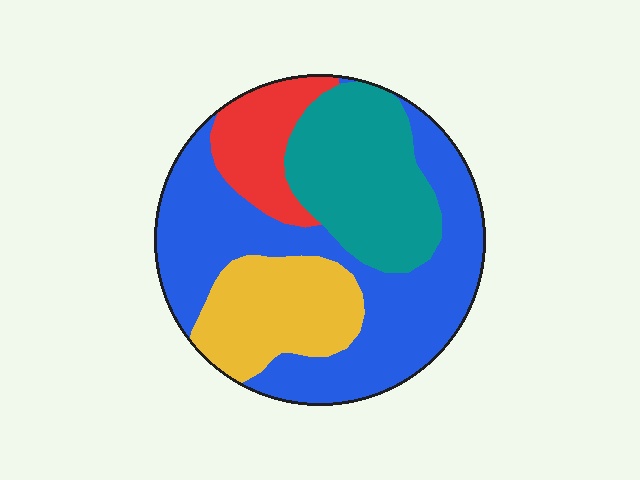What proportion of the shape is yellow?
Yellow takes up less than a quarter of the shape.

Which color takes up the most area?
Blue, at roughly 45%.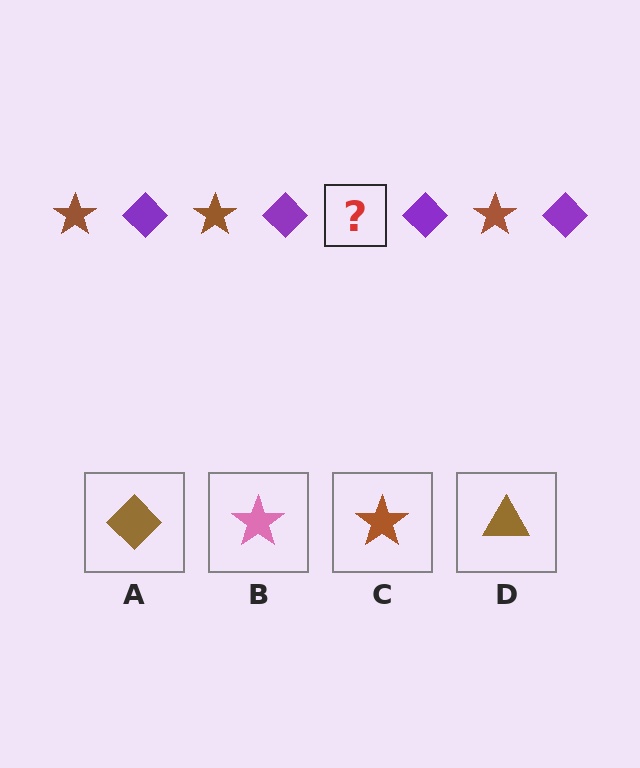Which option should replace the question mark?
Option C.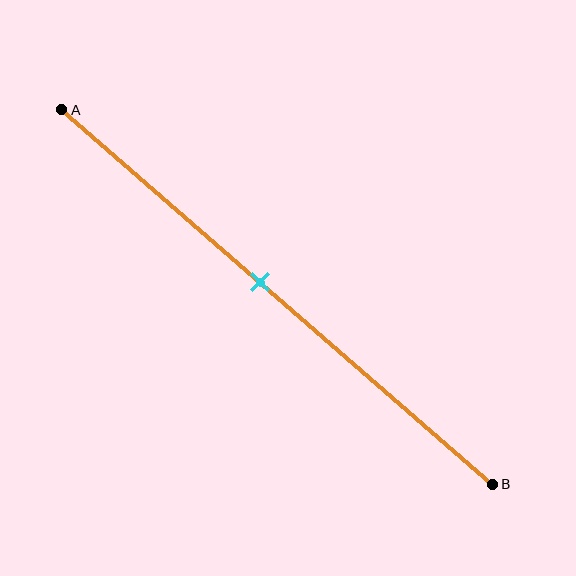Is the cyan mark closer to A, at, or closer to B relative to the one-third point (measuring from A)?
The cyan mark is closer to point B than the one-third point of segment AB.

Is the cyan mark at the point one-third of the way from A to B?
No, the mark is at about 45% from A, not at the 33% one-third point.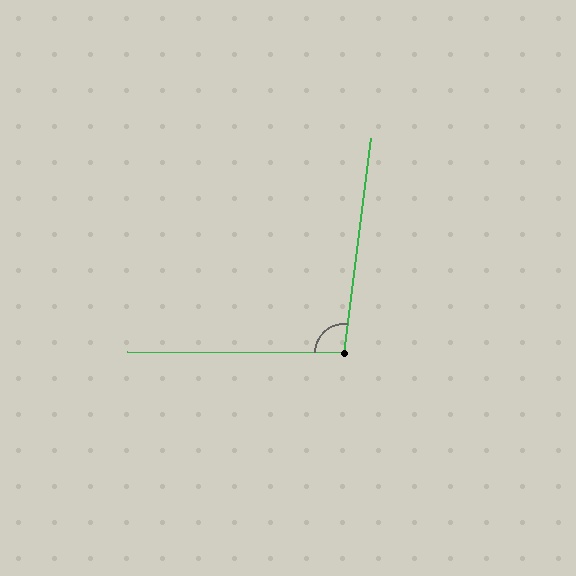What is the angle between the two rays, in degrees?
Approximately 97 degrees.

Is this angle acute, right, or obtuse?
It is obtuse.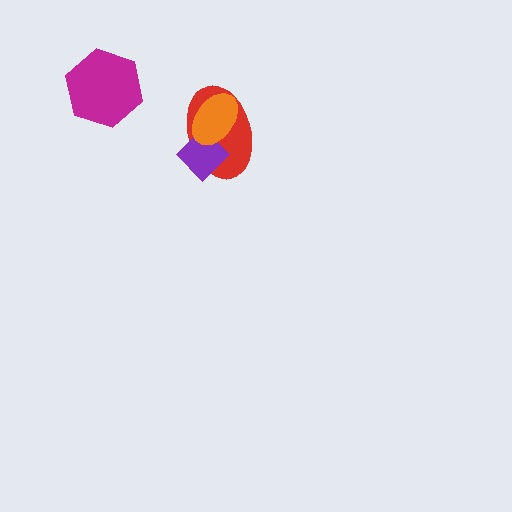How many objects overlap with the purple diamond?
2 objects overlap with the purple diamond.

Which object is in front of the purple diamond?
The orange ellipse is in front of the purple diamond.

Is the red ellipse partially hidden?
Yes, it is partially covered by another shape.